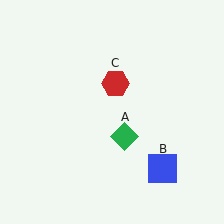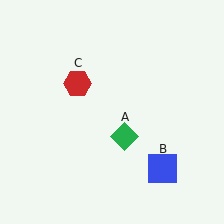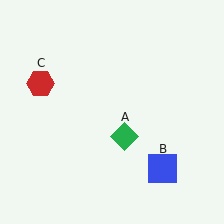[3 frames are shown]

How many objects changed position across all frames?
1 object changed position: red hexagon (object C).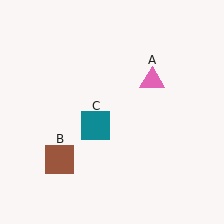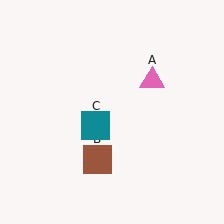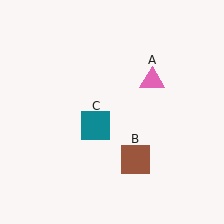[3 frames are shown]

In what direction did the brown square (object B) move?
The brown square (object B) moved right.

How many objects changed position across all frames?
1 object changed position: brown square (object B).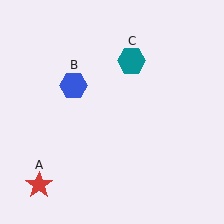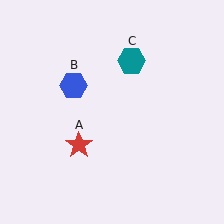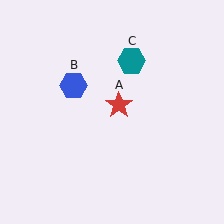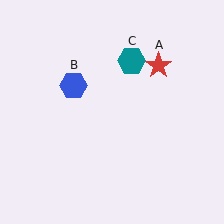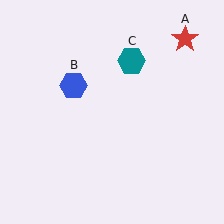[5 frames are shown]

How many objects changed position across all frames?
1 object changed position: red star (object A).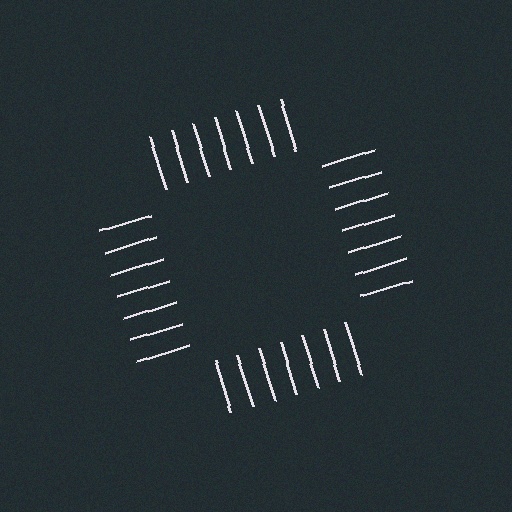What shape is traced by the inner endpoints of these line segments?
An illusory square — the line segments terminate on its edges but no continuous stroke is drawn.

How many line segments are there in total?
28 — 7 along each of the 4 edges.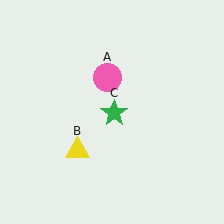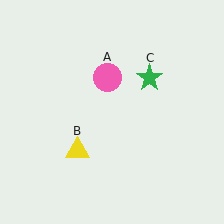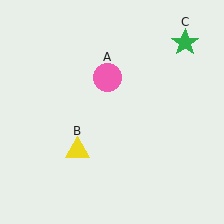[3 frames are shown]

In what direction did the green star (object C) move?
The green star (object C) moved up and to the right.